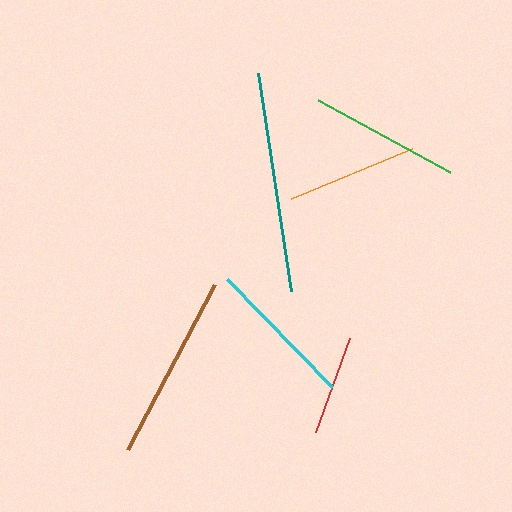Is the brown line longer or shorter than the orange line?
The brown line is longer than the orange line.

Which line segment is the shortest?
The red line is the shortest at approximately 99 pixels.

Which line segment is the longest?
The teal line is the longest at approximately 221 pixels.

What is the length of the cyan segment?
The cyan segment is approximately 151 pixels long.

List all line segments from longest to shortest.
From longest to shortest: teal, brown, cyan, green, orange, red.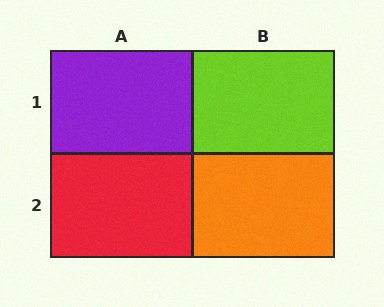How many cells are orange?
1 cell is orange.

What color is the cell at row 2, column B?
Orange.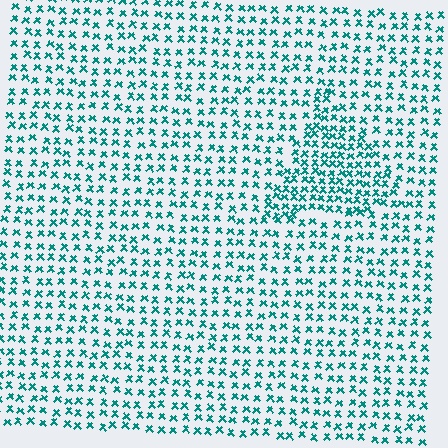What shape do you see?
I see a triangle.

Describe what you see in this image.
The image contains small teal elements arranged at two different densities. A triangle-shaped region is visible where the elements are more densely packed than the surrounding area.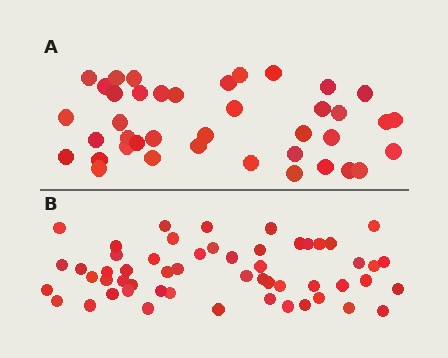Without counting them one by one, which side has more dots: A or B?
Region B (the bottom region) has more dots.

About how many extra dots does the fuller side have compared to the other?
Region B has approximately 15 more dots than region A.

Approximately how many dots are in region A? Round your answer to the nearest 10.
About 40 dots.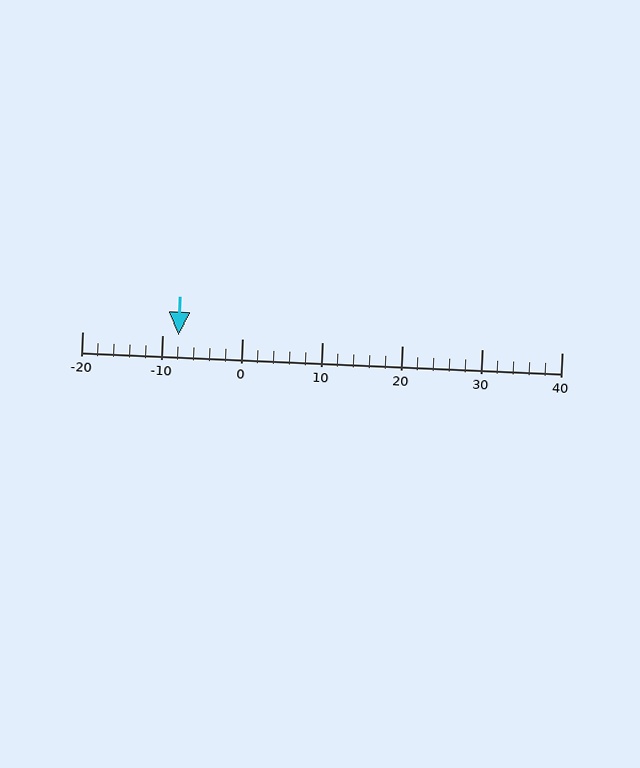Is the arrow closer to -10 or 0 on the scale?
The arrow is closer to -10.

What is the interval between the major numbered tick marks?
The major tick marks are spaced 10 units apart.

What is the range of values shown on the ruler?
The ruler shows values from -20 to 40.